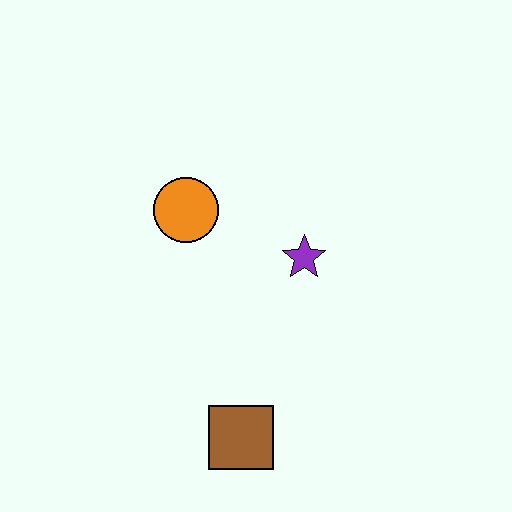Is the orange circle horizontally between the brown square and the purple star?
No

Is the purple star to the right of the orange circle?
Yes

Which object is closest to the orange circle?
The purple star is closest to the orange circle.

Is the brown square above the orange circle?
No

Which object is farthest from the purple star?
The brown square is farthest from the purple star.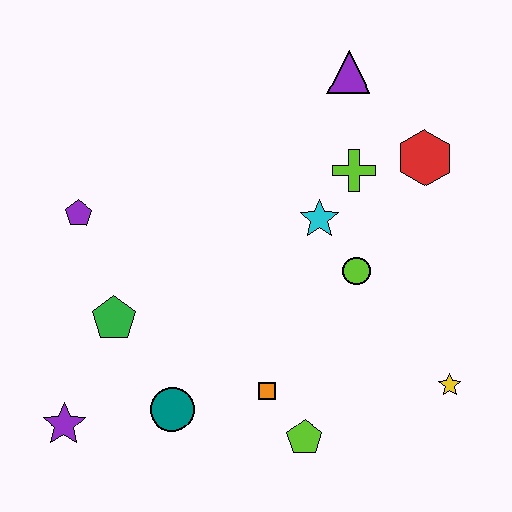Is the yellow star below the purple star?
No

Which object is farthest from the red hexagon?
The purple star is farthest from the red hexagon.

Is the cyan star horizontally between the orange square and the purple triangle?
Yes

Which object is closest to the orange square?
The lime pentagon is closest to the orange square.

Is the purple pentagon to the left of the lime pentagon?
Yes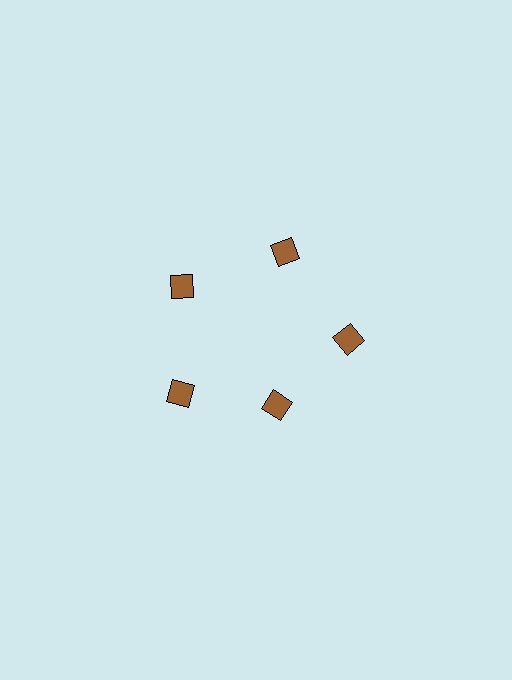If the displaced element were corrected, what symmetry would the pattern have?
It would have 5-fold rotational symmetry — the pattern would map onto itself every 72 degrees.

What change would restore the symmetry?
The symmetry would be restored by moving it outward, back onto the ring so that all 5 squares sit at equal angles and equal distance from the center.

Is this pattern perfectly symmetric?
No. The 5 brown squares are arranged in a ring, but one element near the 5 o'clock position is pulled inward toward the center, breaking the 5-fold rotational symmetry.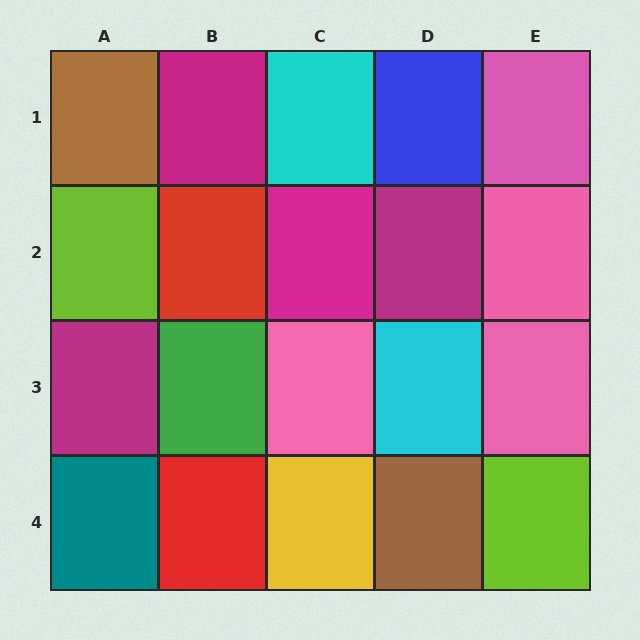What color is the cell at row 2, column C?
Magenta.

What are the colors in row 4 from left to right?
Teal, red, yellow, brown, lime.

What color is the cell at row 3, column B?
Green.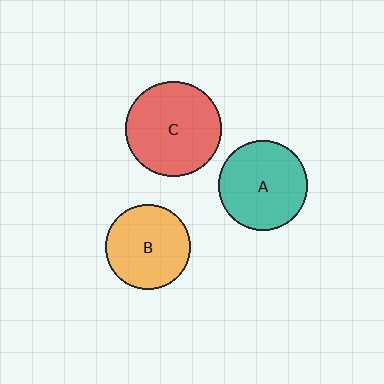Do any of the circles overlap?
No, none of the circles overlap.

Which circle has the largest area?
Circle C (red).